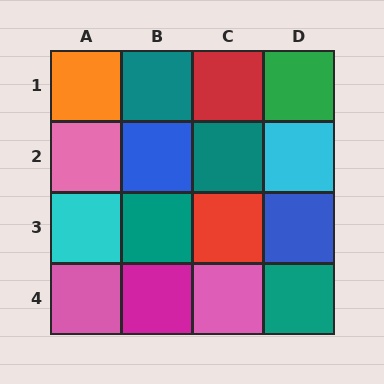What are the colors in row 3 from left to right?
Cyan, teal, red, blue.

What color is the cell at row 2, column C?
Teal.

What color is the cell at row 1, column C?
Red.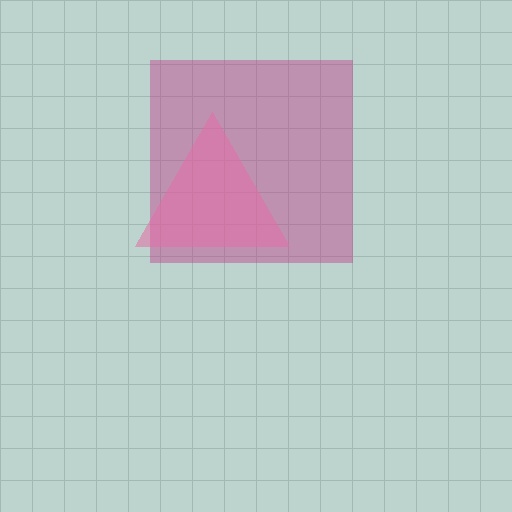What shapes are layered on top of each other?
The layered shapes are: a magenta square, a pink triangle.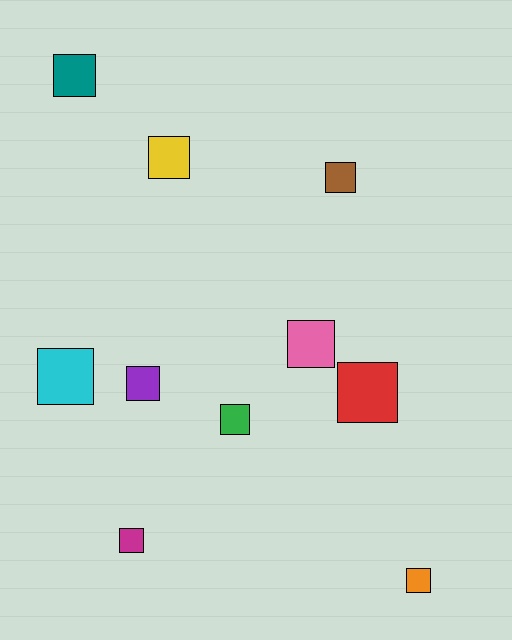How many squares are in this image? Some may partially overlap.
There are 10 squares.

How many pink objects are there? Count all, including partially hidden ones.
There is 1 pink object.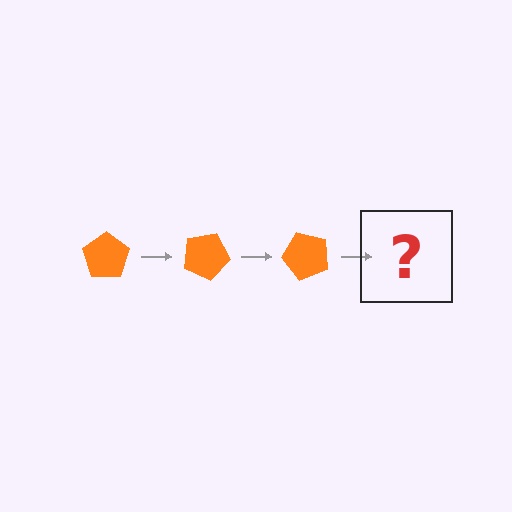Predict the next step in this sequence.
The next step is an orange pentagon rotated 75 degrees.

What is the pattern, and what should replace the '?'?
The pattern is that the pentagon rotates 25 degrees each step. The '?' should be an orange pentagon rotated 75 degrees.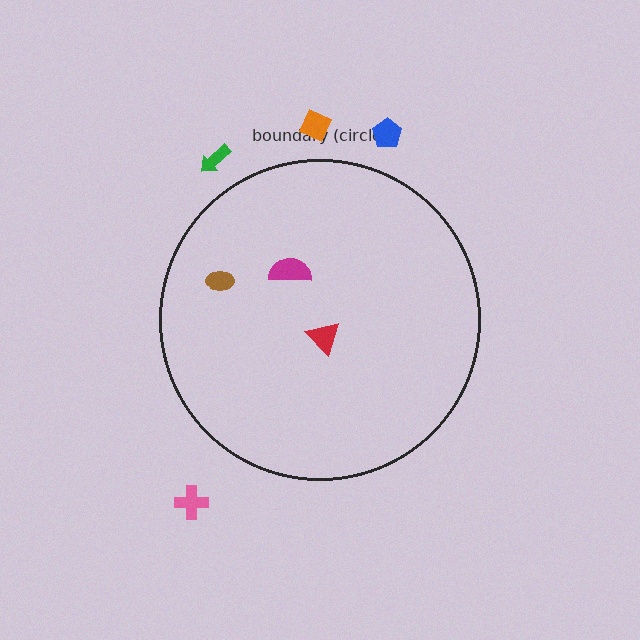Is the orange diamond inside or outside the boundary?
Outside.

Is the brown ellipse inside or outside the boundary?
Inside.